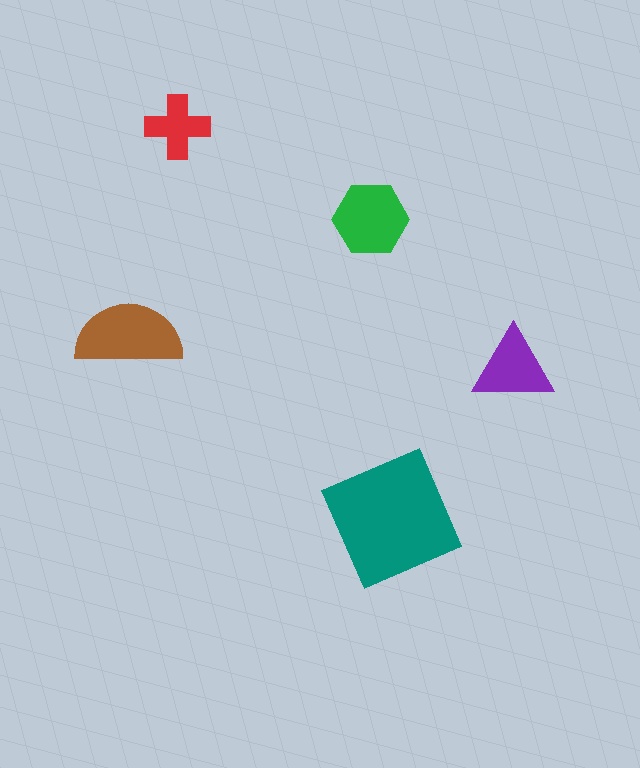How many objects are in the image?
There are 5 objects in the image.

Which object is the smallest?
The red cross.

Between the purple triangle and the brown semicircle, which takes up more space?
The brown semicircle.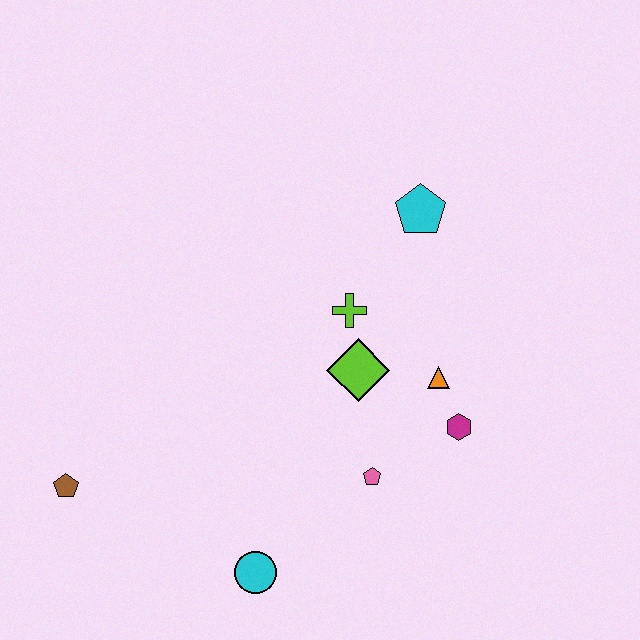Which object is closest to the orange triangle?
The magenta hexagon is closest to the orange triangle.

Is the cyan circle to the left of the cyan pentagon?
Yes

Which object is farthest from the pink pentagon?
The brown pentagon is farthest from the pink pentagon.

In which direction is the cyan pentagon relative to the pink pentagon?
The cyan pentagon is above the pink pentagon.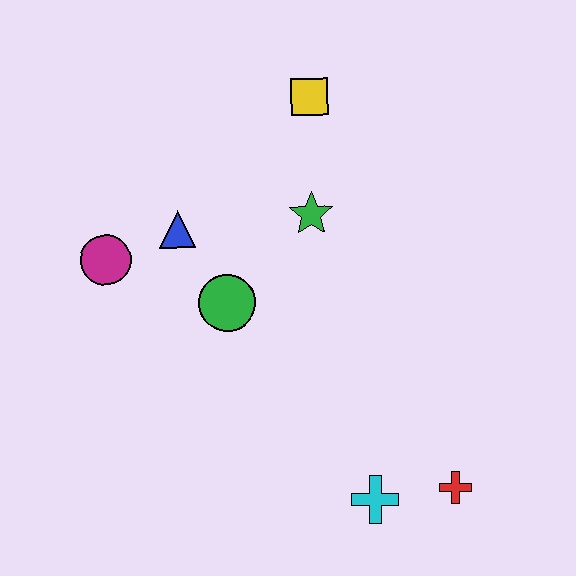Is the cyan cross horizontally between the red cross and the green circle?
Yes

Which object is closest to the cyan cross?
The red cross is closest to the cyan cross.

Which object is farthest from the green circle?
The red cross is farthest from the green circle.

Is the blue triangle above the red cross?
Yes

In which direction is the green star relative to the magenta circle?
The green star is to the right of the magenta circle.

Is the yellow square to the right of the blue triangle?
Yes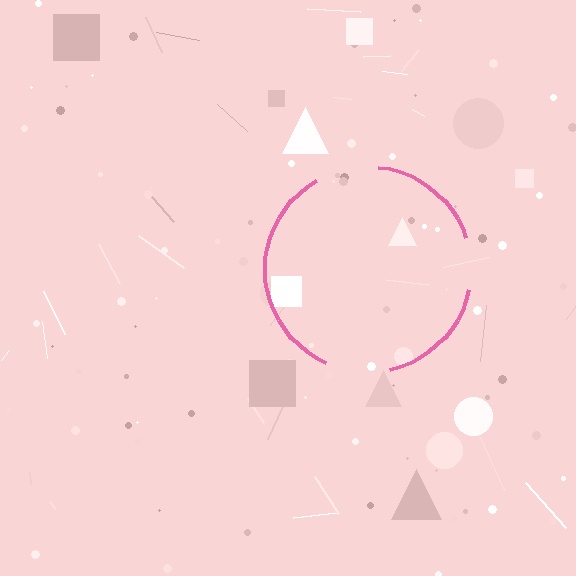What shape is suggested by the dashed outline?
The dashed outline suggests a circle.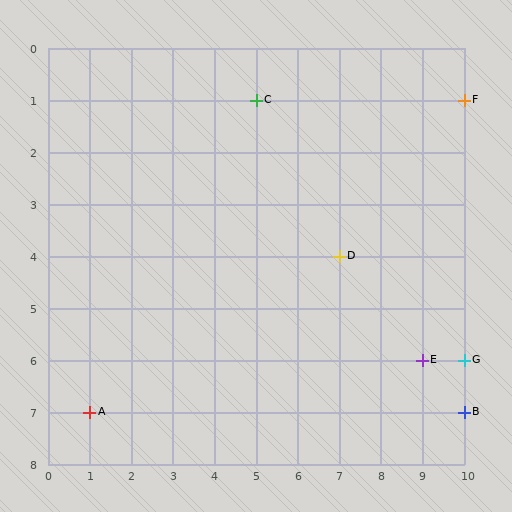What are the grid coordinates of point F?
Point F is at grid coordinates (10, 1).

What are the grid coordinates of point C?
Point C is at grid coordinates (5, 1).